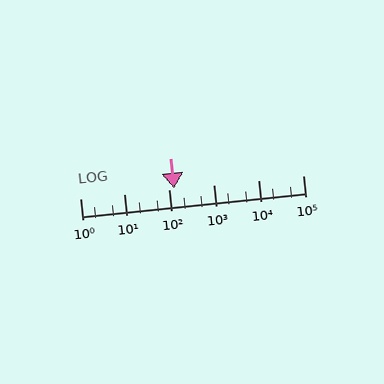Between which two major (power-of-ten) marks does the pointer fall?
The pointer is between 100 and 1000.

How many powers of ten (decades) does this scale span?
The scale spans 5 decades, from 1 to 100000.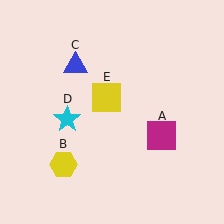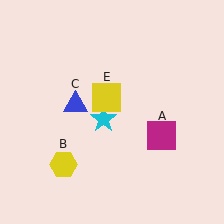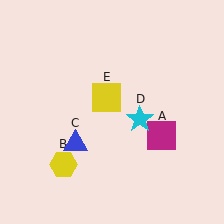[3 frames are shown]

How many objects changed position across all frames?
2 objects changed position: blue triangle (object C), cyan star (object D).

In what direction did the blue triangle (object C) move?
The blue triangle (object C) moved down.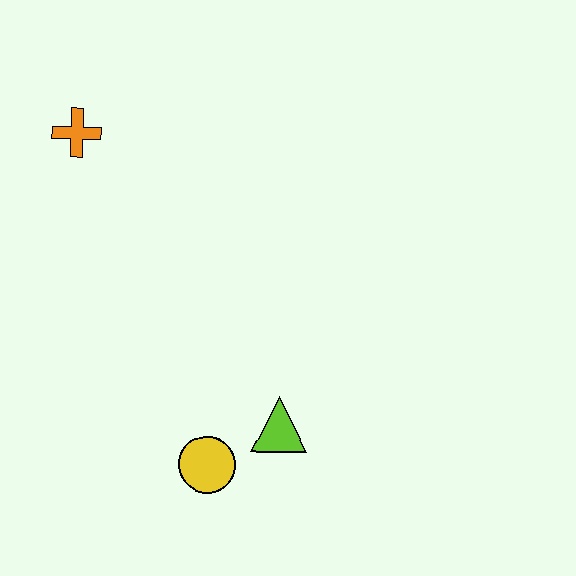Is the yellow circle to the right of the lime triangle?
No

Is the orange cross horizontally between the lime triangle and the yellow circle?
No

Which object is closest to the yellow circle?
The lime triangle is closest to the yellow circle.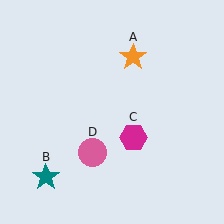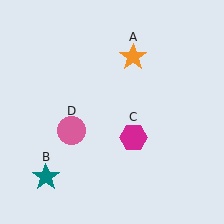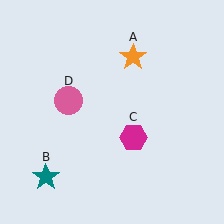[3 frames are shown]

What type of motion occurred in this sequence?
The pink circle (object D) rotated clockwise around the center of the scene.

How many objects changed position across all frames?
1 object changed position: pink circle (object D).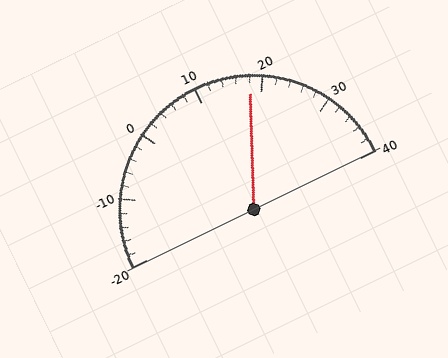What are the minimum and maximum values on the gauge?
The gauge ranges from -20 to 40.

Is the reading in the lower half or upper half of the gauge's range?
The reading is in the upper half of the range (-20 to 40).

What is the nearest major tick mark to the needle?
The nearest major tick mark is 20.